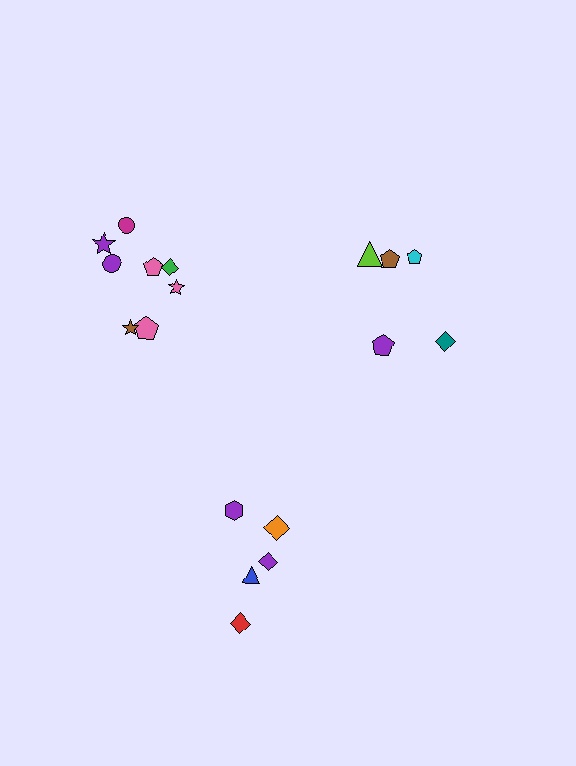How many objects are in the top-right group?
There are 5 objects.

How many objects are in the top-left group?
There are 8 objects.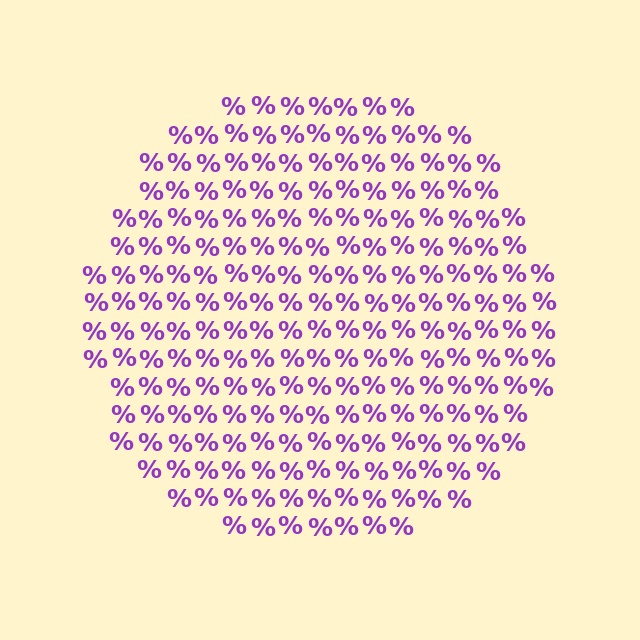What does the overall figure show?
The overall figure shows a circle.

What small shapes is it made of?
It is made of small percent signs.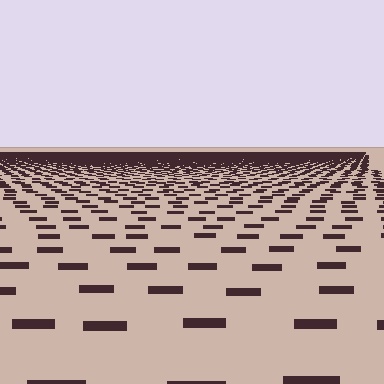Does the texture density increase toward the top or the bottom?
Density increases toward the top.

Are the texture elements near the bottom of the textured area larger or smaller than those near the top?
Larger. Near the bottom, elements are closer to the viewer and appear at a bigger on-screen size.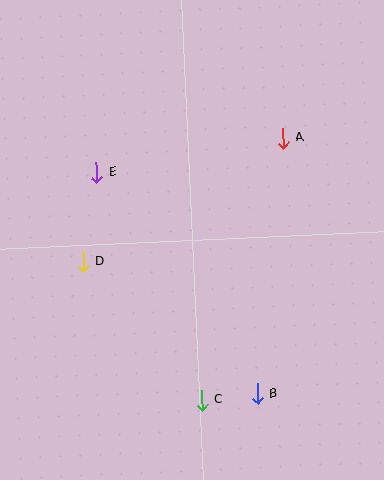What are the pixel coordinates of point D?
Point D is at (83, 262).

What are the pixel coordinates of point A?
Point A is at (283, 138).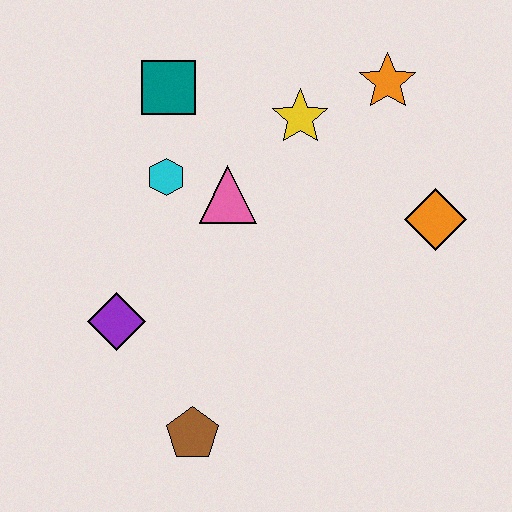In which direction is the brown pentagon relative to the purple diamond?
The brown pentagon is below the purple diamond.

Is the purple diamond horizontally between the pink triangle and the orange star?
No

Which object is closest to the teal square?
The cyan hexagon is closest to the teal square.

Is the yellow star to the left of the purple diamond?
No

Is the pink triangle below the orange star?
Yes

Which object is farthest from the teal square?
The brown pentagon is farthest from the teal square.